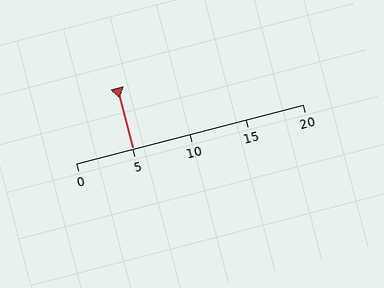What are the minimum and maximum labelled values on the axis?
The axis runs from 0 to 20.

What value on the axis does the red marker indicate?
The marker indicates approximately 5.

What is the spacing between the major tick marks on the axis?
The major ticks are spaced 5 apart.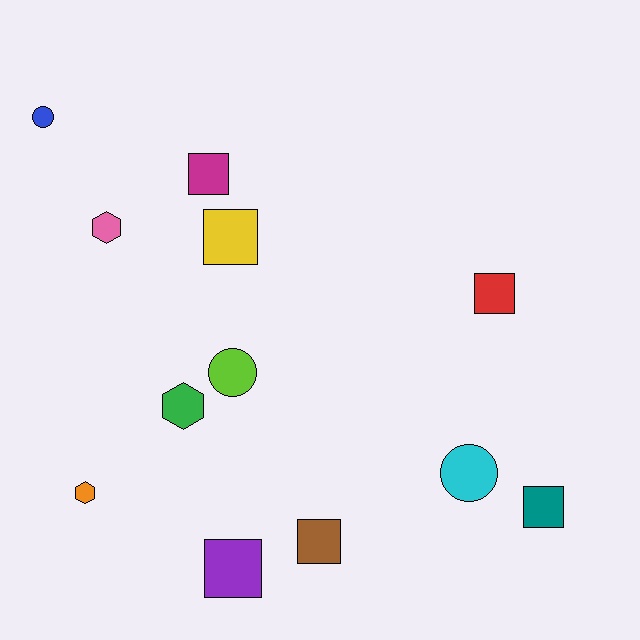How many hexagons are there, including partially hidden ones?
There are 3 hexagons.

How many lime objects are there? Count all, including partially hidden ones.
There is 1 lime object.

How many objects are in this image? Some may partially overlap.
There are 12 objects.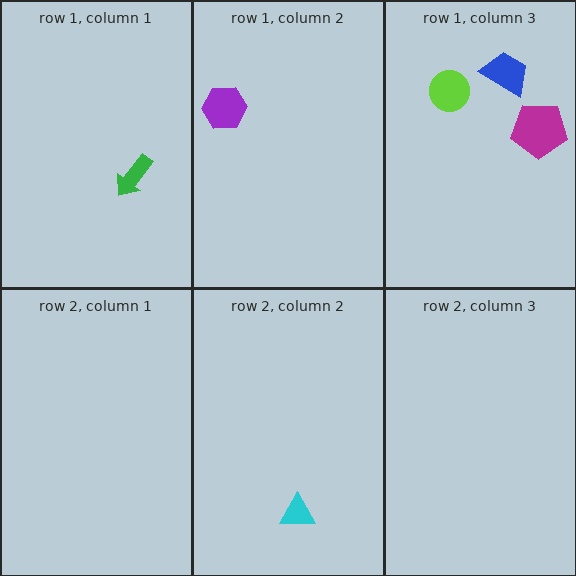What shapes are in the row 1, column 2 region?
The purple hexagon.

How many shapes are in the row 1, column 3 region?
3.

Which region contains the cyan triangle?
The row 2, column 2 region.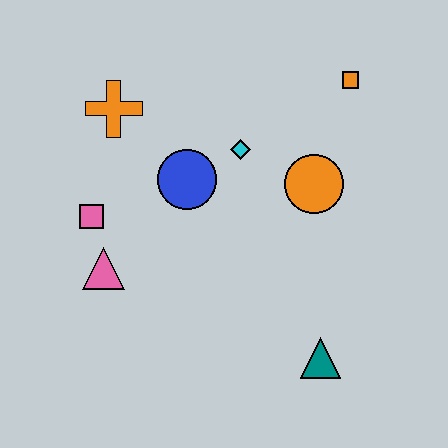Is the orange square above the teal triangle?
Yes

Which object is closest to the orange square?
The orange circle is closest to the orange square.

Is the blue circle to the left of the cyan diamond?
Yes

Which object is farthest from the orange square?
The pink triangle is farthest from the orange square.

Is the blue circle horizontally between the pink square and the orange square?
Yes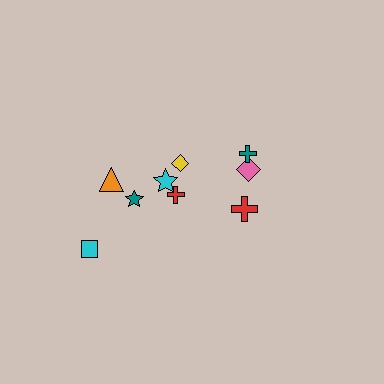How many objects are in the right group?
There are 3 objects.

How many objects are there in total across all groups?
There are 9 objects.